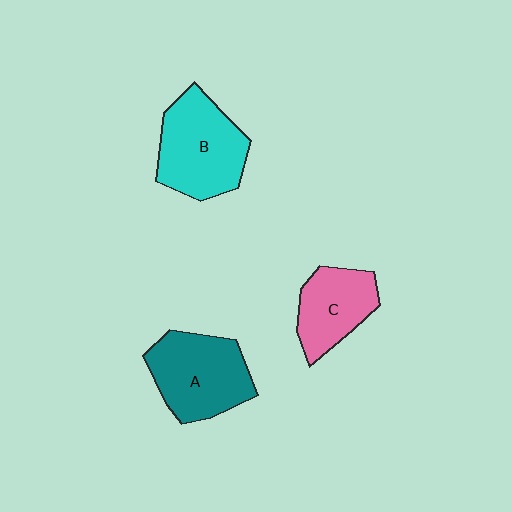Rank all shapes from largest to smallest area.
From largest to smallest: B (cyan), A (teal), C (pink).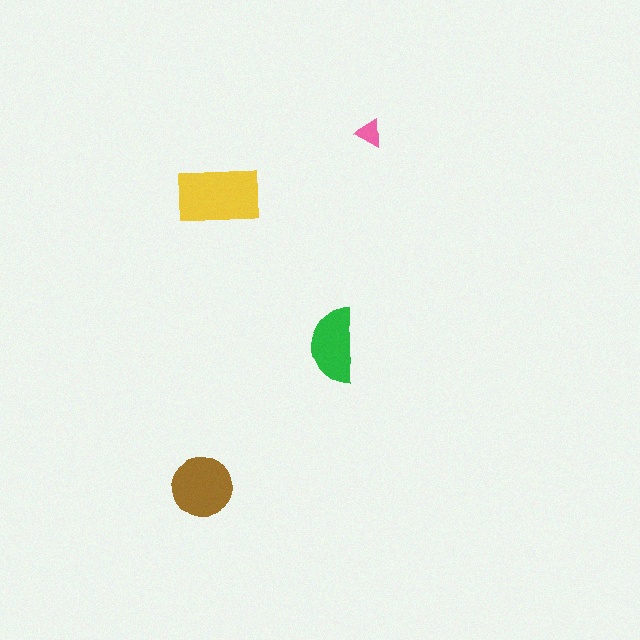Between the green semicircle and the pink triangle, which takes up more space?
The green semicircle.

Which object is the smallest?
The pink triangle.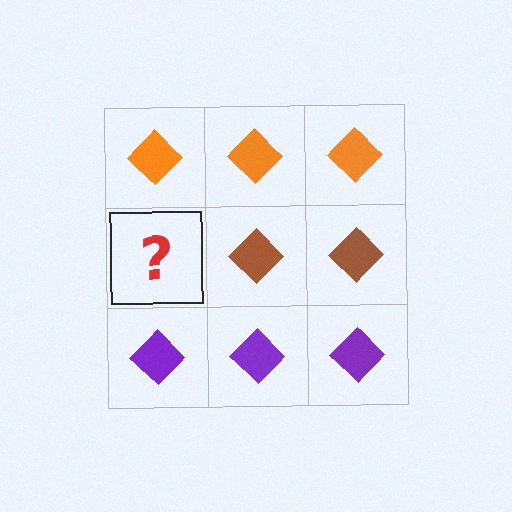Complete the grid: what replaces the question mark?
The question mark should be replaced with a brown diamond.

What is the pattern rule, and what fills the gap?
The rule is that each row has a consistent color. The gap should be filled with a brown diamond.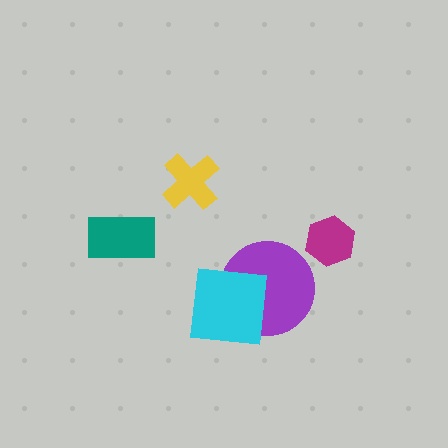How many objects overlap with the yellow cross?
0 objects overlap with the yellow cross.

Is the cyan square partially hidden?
No, no other shape covers it.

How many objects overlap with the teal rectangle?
0 objects overlap with the teal rectangle.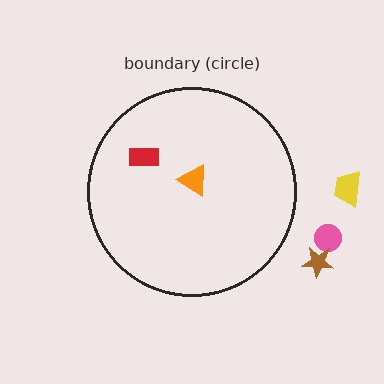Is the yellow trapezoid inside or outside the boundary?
Outside.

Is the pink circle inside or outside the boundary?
Outside.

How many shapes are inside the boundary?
2 inside, 3 outside.